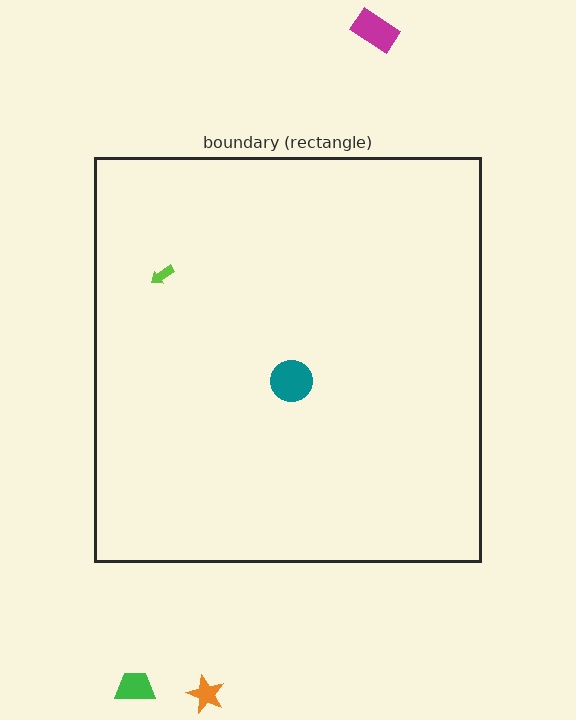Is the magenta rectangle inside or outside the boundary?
Outside.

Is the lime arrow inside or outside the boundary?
Inside.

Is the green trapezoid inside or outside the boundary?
Outside.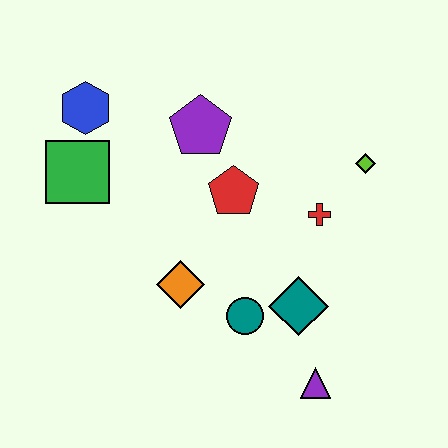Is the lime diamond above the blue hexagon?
No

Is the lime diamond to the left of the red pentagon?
No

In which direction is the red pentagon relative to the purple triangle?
The red pentagon is above the purple triangle.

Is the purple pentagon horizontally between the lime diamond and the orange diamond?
Yes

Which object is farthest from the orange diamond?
The lime diamond is farthest from the orange diamond.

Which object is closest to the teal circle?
The teal diamond is closest to the teal circle.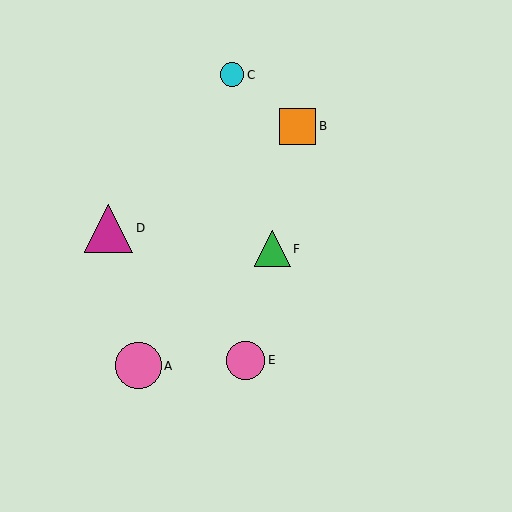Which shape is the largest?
The magenta triangle (labeled D) is the largest.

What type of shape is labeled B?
Shape B is an orange square.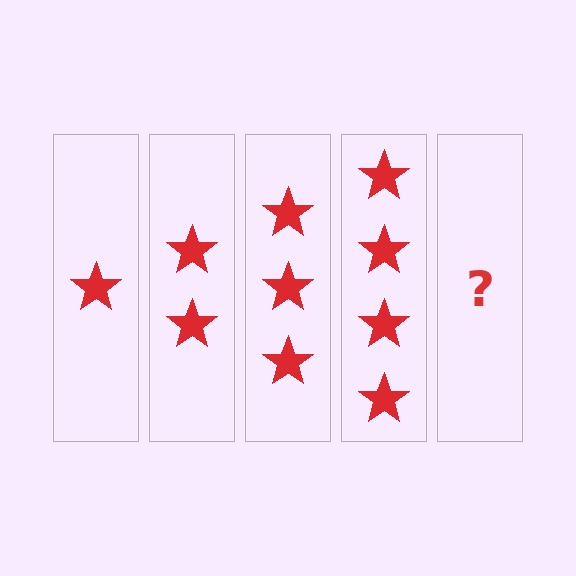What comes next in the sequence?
The next element should be 5 stars.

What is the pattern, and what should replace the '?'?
The pattern is that each step adds one more star. The '?' should be 5 stars.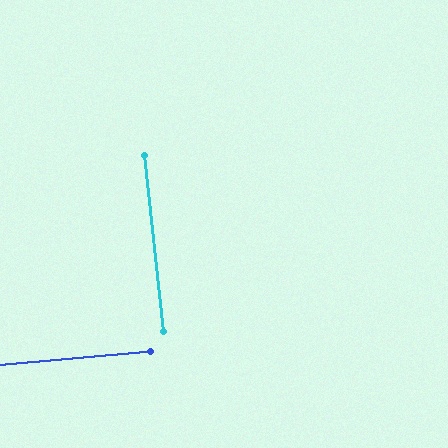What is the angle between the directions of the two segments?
Approximately 89 degrees.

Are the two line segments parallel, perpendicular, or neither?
Perpendicular — they meet at approximately 89°.